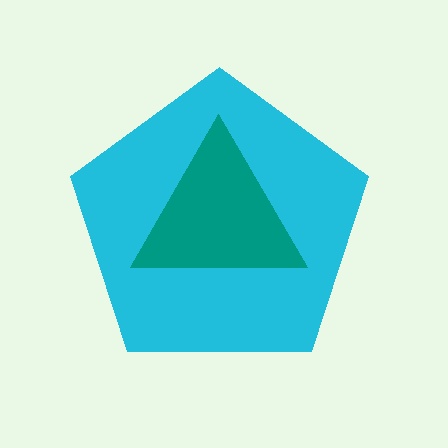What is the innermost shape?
The teal triangle.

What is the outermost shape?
The cyan pentagon.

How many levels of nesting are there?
2.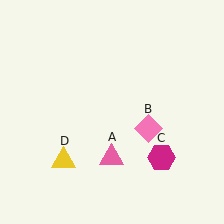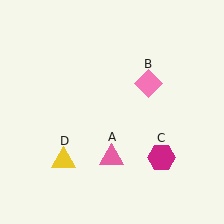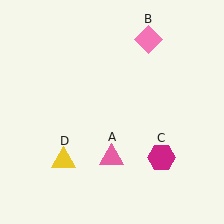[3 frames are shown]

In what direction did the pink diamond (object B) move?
The pink diamond (object B) moved up.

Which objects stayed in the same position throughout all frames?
Pink triangle (object A) and magenta hexagon (object C) and yellow triangle (object D) remained stationary.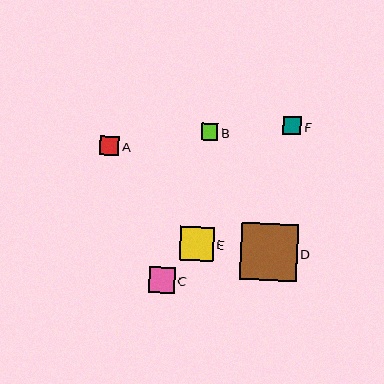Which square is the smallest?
Square B is the smallest with a size of approximately 17 pixels.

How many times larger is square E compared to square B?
Square E is approximately 2.0 times the size of square B.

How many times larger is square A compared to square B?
Square A is approximately 1.1 times the size of square B.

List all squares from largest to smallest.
From largest to smallest: D, E, C, A, F, B.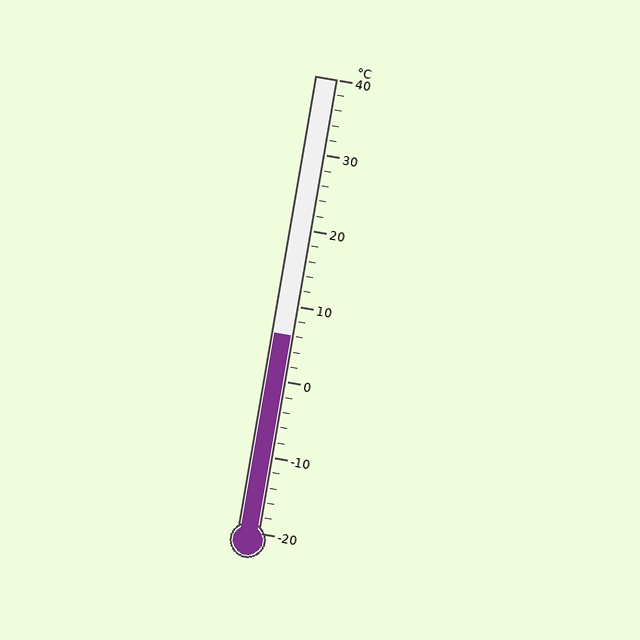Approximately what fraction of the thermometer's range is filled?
The thermometer is filled to approximately 45% of its range.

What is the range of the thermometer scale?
The thermometer scale ranges from -20°C to 40°C.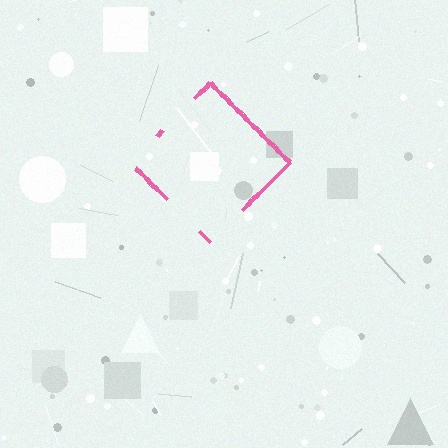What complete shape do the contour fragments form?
The contour fragments form a diamond.